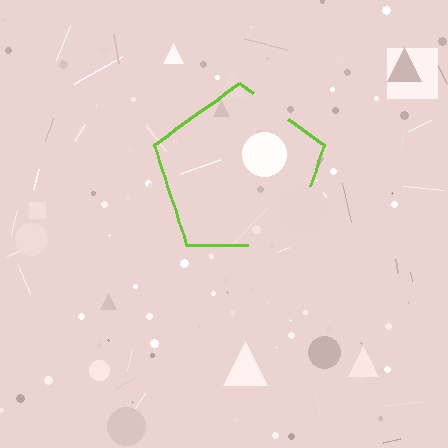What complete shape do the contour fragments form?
The contour fragments form a pentagon.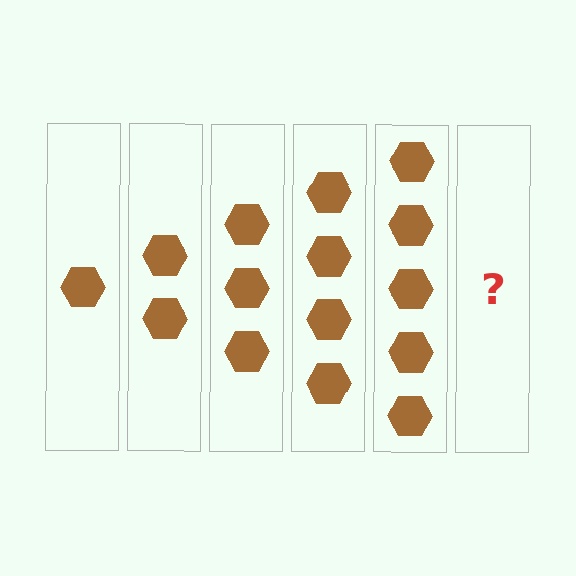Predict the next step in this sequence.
The next step is 6 hexagons.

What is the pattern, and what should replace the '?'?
The pattern is that each step adds one more hexagon. The '?' should be 6 hexagons.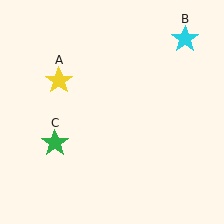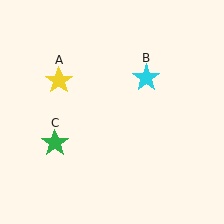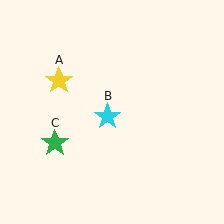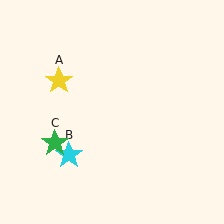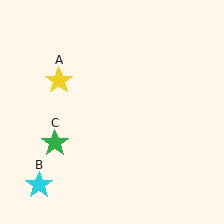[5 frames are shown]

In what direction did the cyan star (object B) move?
The cyan star (object B) moved down and to the left.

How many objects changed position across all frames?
1 object changed position: cyan star (object B).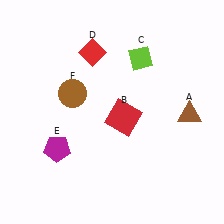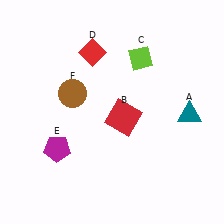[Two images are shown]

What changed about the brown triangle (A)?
In Image 1, A is brown. In Image 2, it changed to teal.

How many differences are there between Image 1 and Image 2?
There is 1 difference between the two images.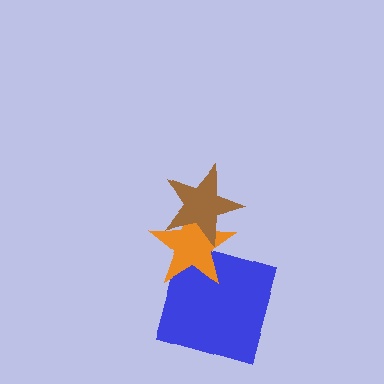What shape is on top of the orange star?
The brown star is on top of the orange star.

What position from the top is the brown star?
The brown star is 1st from the top.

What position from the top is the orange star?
The orange star is 2nd from the top.